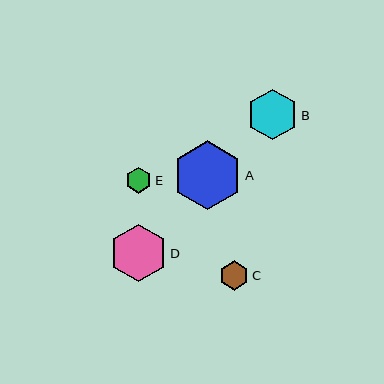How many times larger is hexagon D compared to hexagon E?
Hexagon D is approximately 2.2 times the size of hexagon E.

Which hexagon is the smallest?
Hexagon E is the smallest with a size of approximately 26 pixels.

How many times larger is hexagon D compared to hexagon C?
Hexagon D is approximately 1.9 times the size of hexagon C.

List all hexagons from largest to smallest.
From largest to smallest: A, D, B, C, E.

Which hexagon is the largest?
Hexagon A is the largest with a size of approximately 69 pixels.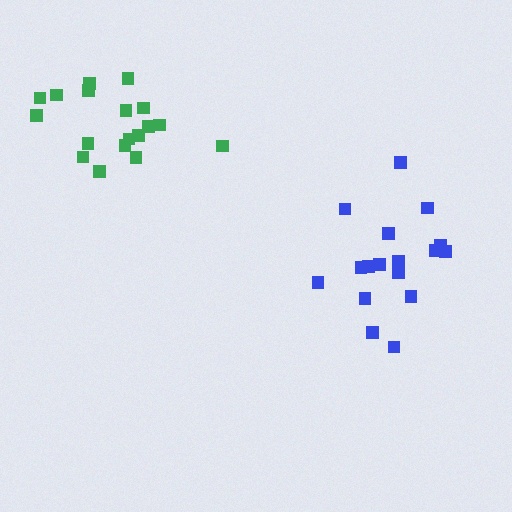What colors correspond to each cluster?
The clusters are colored: blue, green.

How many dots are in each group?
Group 1: 17 dots, Group 2: 18 dots (35 total).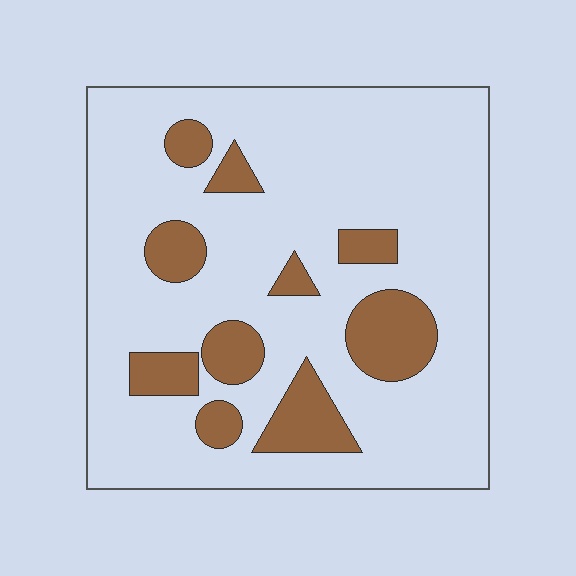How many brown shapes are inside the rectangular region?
10.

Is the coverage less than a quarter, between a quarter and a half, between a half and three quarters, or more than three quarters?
Less than a quarter.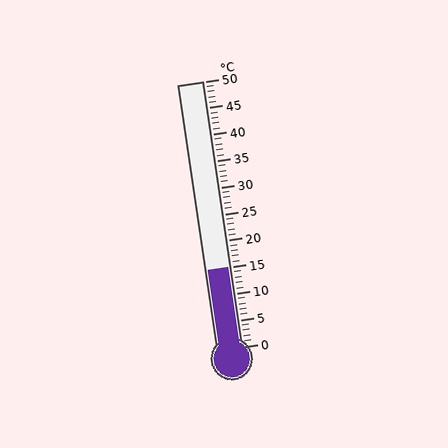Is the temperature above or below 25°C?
The temperature is below 25°C.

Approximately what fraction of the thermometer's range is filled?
The thermometer is filled to approximately 30% of its range.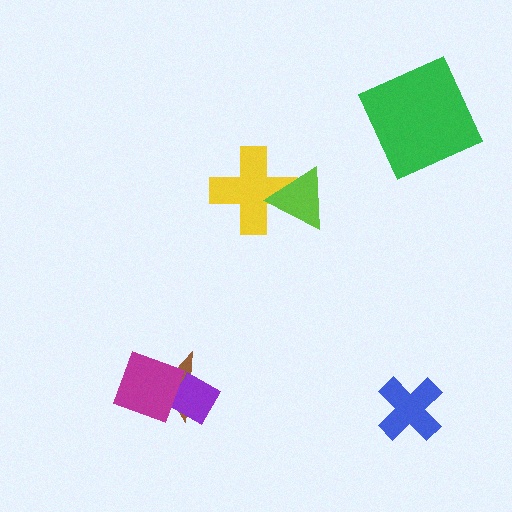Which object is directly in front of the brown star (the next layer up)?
The purple diamond is directly in front of the brown star.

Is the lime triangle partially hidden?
No, no other shape covers it.